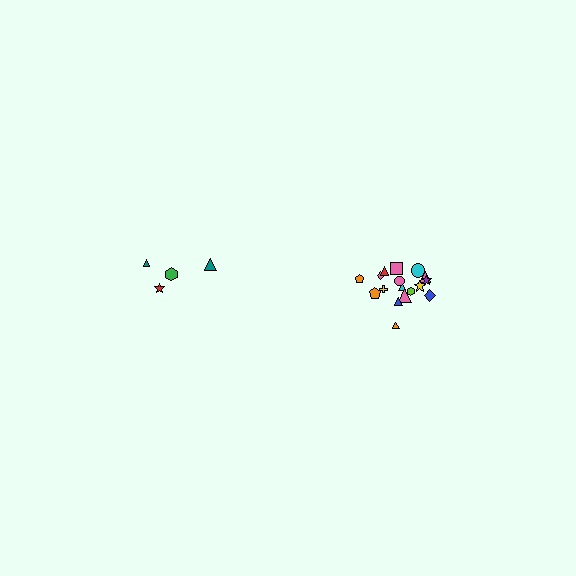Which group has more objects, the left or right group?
The right group.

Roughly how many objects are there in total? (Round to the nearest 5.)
Roughly 20 objects in total.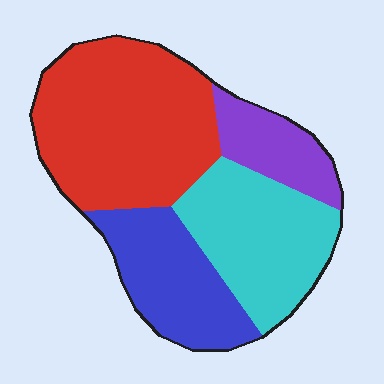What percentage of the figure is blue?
Blue covers around 20% of the figure.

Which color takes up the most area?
Red, at roughly 40%.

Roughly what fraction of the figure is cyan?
Cyan takes up about one quarter (1/4) of the figure.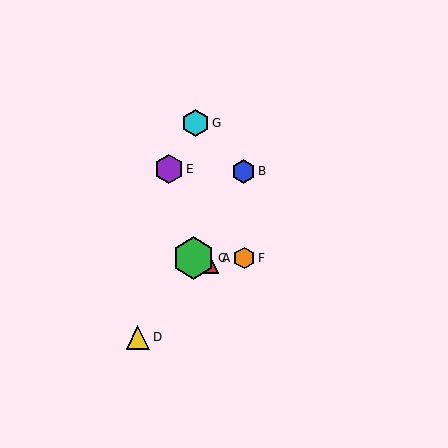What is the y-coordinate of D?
Object D is at y≈337.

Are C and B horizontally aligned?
No, C is at y≈258 and B is at y≈171.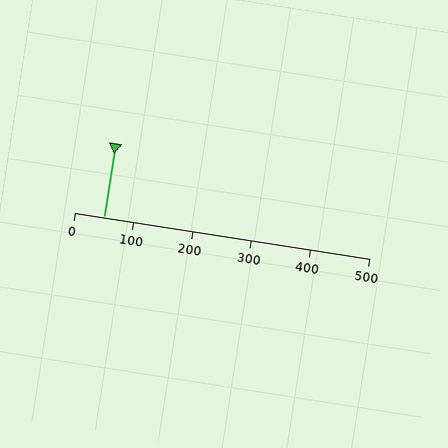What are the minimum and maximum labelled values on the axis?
The axis runs from 0 to 500.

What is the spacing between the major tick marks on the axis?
The major ticks are spaced 100 apart.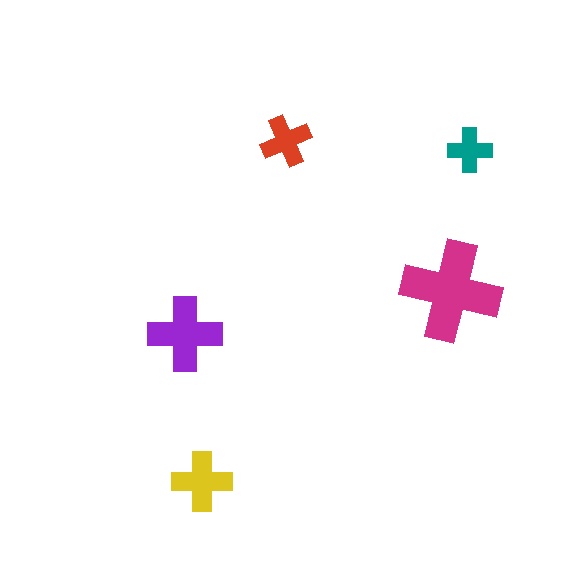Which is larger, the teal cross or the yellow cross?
The yellow one.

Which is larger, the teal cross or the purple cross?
The purple one.